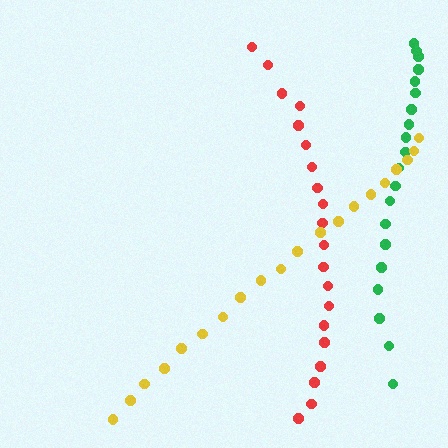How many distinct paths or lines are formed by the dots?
There are 3 distinct paths.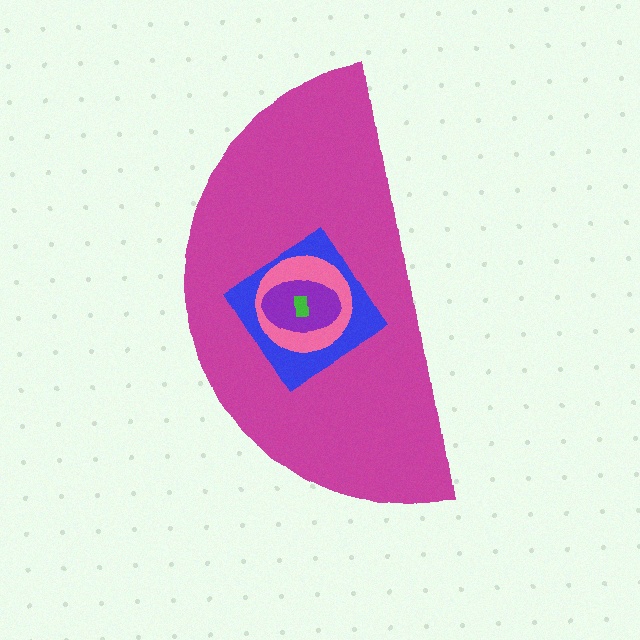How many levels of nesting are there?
5.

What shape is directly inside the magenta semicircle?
The blue diamond.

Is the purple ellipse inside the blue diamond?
Yes.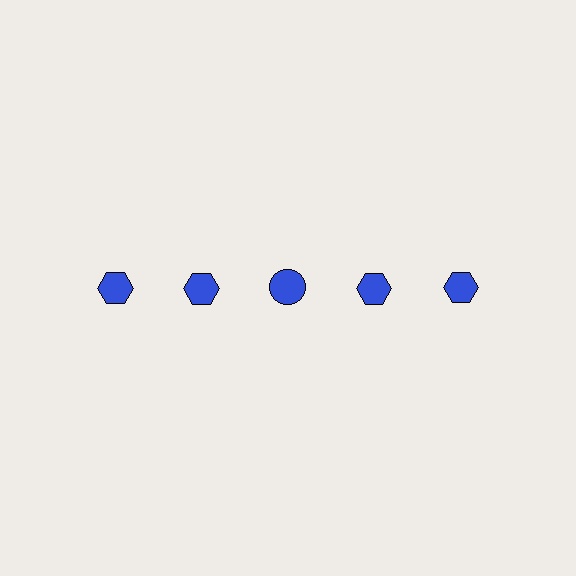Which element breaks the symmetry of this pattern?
The blue circle in the top row, center column breaks the symmetry. All other shapes are blue hexagons.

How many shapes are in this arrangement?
There are 5 shapes arranged in a grid pattern.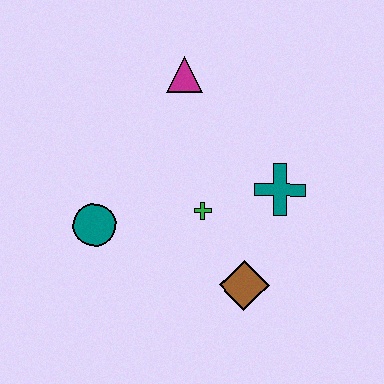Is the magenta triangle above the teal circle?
Yes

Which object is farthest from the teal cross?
The teal circle is farthest from the teal cross.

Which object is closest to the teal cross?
The green cross is closest to the teal cross.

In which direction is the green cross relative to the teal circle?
The green cross is to the right of the teal circle.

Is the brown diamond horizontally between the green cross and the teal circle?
No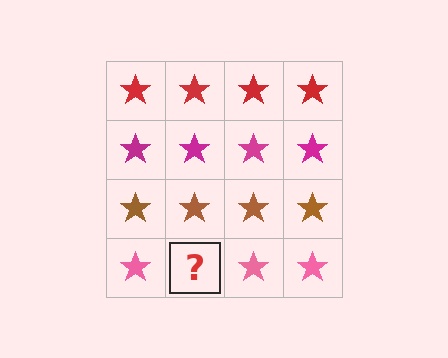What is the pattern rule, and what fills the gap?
The rule is that each row has a consistent color. The gap should be filled with a pink star.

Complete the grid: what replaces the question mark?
The question mark should be replaced with a pink star.